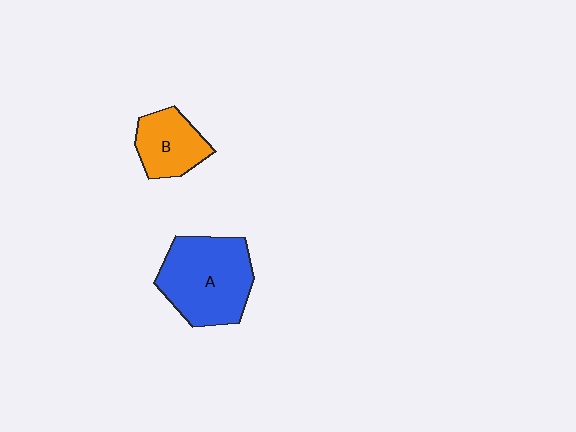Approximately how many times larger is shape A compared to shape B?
Approximately 1.8 times.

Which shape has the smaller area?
Shape B (orange).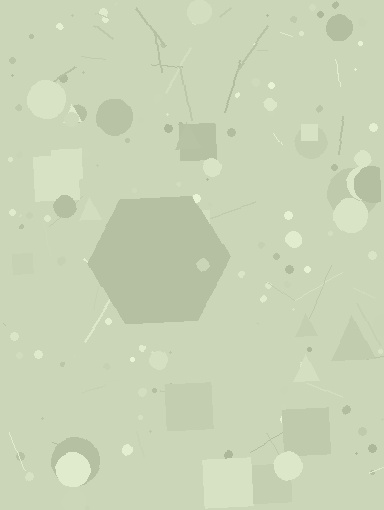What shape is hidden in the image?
A hexagon is hidden in the image.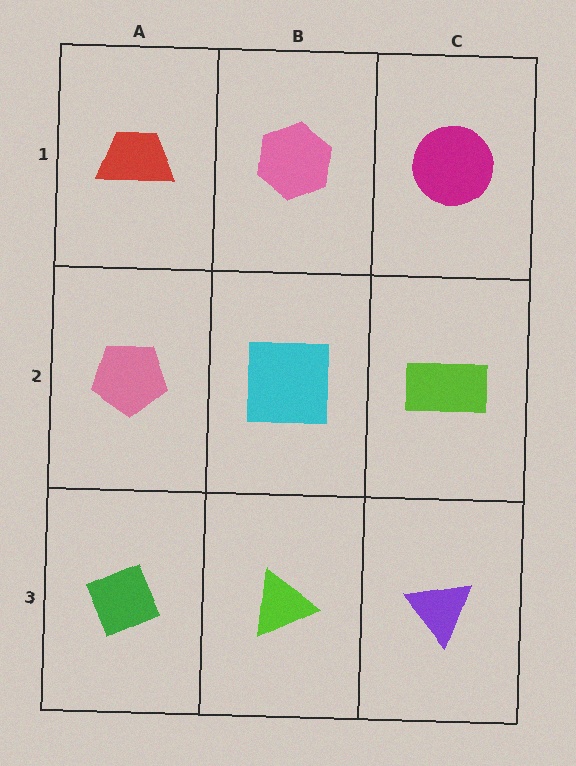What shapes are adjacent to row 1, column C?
A lime rectangle (row 2, column C), a pink hexagon (row 1, column B).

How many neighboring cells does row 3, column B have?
3.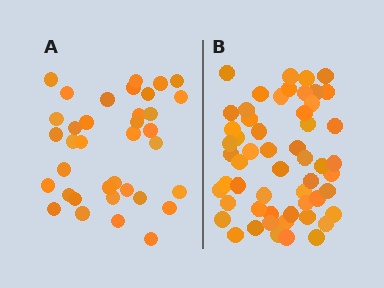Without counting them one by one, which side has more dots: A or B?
Region B (the right region) has more dots.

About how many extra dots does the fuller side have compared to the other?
Region B has approximately 20 more dots than region A.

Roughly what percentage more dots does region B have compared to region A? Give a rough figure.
About 55% more.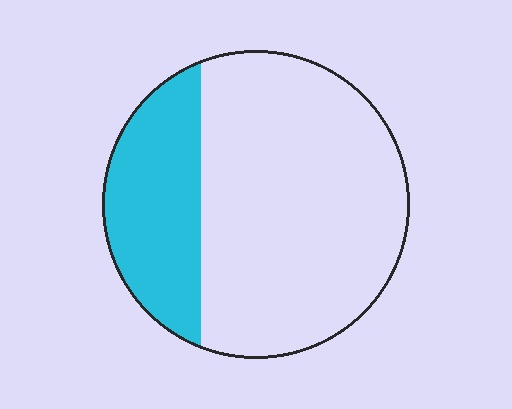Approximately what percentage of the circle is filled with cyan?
Approximately 30%.